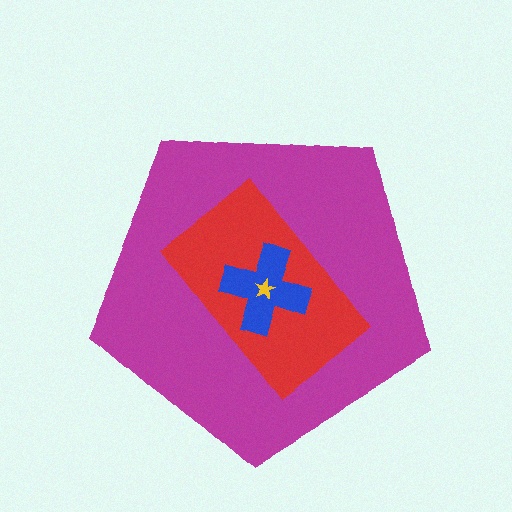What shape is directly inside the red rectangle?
The blue cross.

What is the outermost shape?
The magenta pentagon.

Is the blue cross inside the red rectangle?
Yes.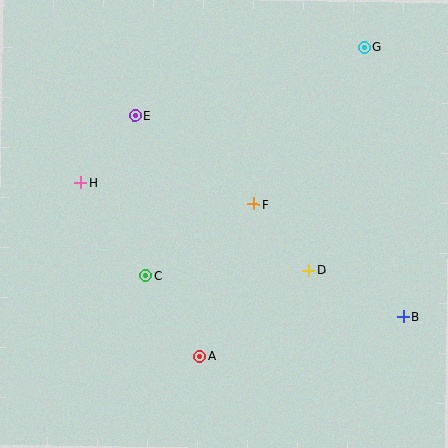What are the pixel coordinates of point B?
Point B is at (403, 317).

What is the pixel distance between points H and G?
The distance between H and G is 314 pixels.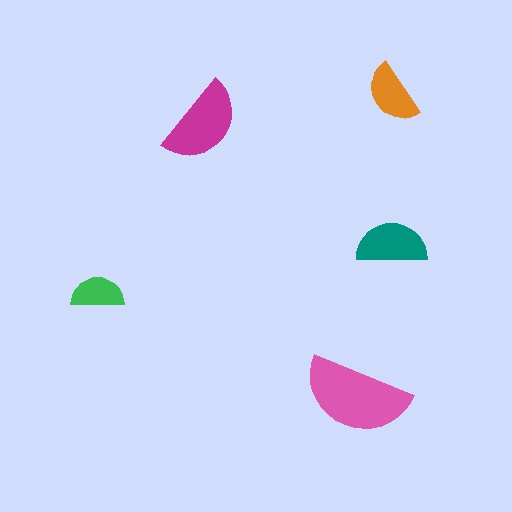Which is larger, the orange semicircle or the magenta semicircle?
The magenta one.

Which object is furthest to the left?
The green semicircle is leftmost.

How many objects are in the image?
There are 5 objects in the image.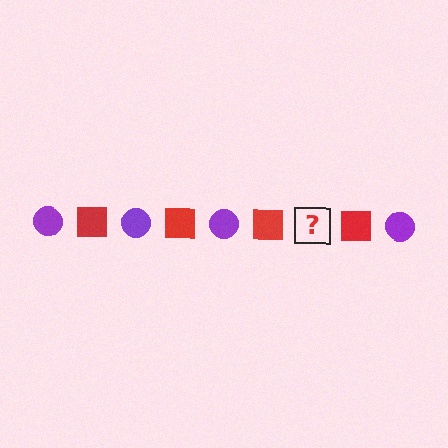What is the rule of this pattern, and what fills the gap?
The rule is that the pattern alternates between purple circle and red square. The gap should be filled with a purple circle.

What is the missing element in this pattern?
The missing element is a purple circle.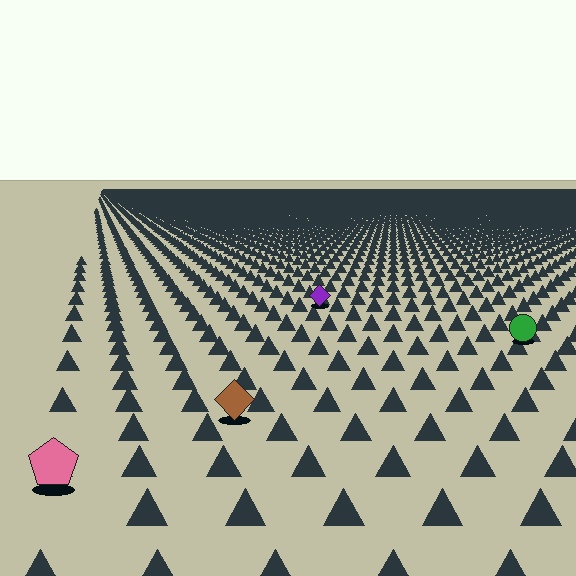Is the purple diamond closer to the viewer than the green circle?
No. The green circle is closer — you can tell from the texture gradient: the ground texture is coarser near it.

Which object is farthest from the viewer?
The purple diamond is farthest from the viewer. It appears smaller and the ground texture around it is denser.